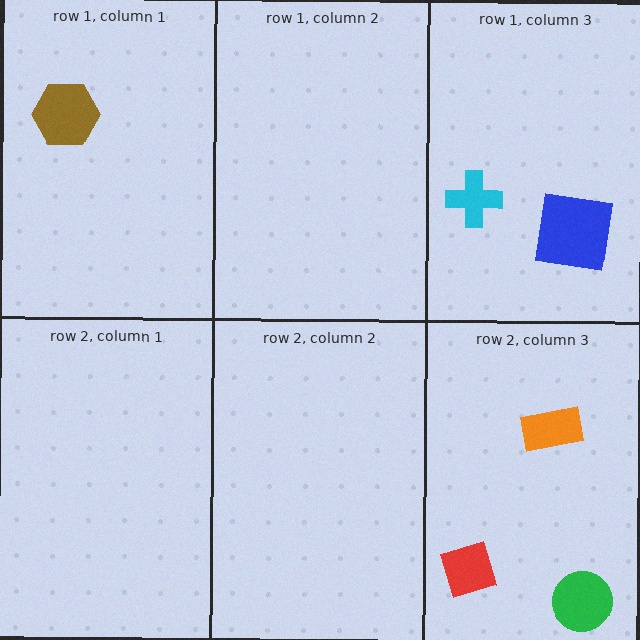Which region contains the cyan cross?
The row 1, column 3 region.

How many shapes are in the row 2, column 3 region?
3.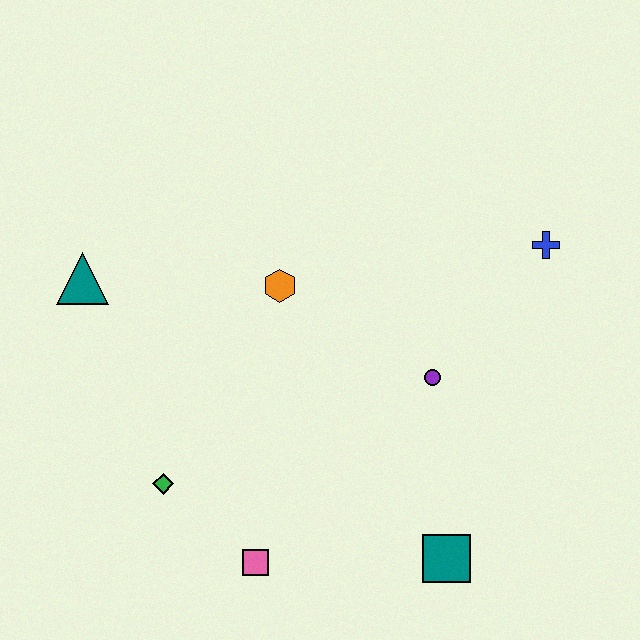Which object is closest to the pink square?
The green diamond is closest to the pink square.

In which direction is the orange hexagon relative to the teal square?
The orange hexagon is above the teal square.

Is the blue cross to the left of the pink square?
No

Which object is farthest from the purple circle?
The teal triangle is farthest from the purple circle.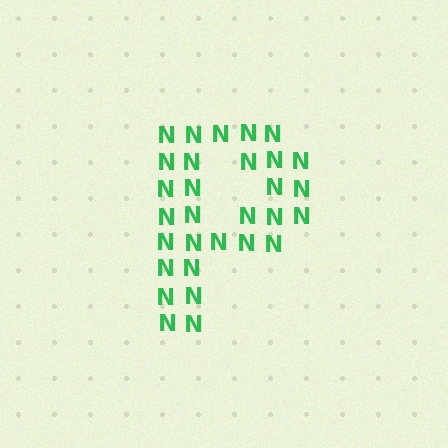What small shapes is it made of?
It is made of small letter N's.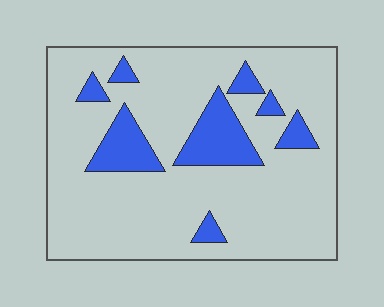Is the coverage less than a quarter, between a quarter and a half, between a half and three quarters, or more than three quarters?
Less than a quarter.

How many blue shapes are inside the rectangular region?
8.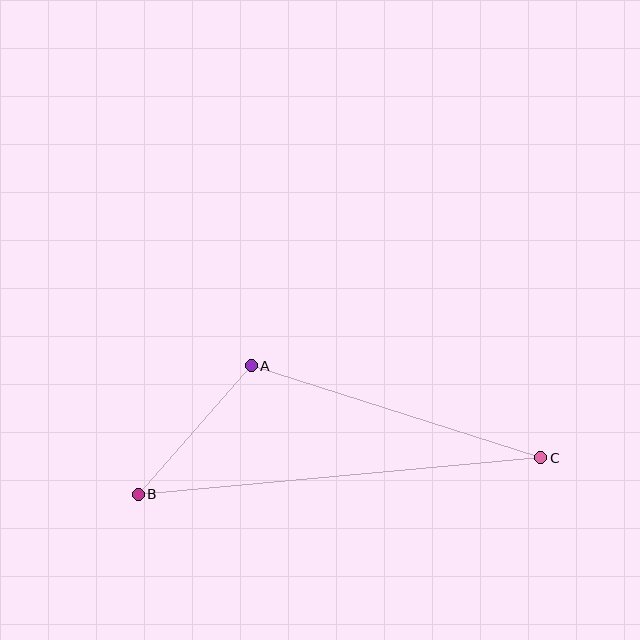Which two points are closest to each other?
Points A and B are closest to each other.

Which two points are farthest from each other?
Points B and C are farthest from each other.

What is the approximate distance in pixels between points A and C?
The distance between A and C is approximately 304 pixels.